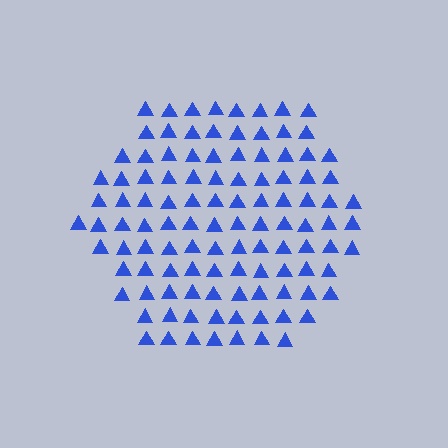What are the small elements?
The small elements are triangles.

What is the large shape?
The large shape is a hexagon.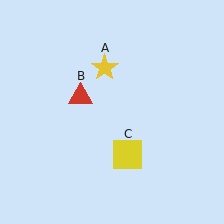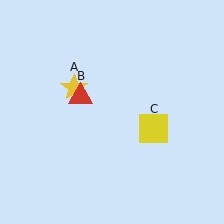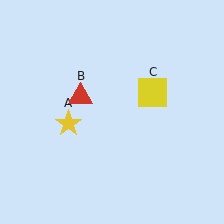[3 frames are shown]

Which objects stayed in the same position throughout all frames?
Red triangle (object B) remained stationary.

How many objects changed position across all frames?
2 objects changed position: yellow star (object A), yellow square (object C).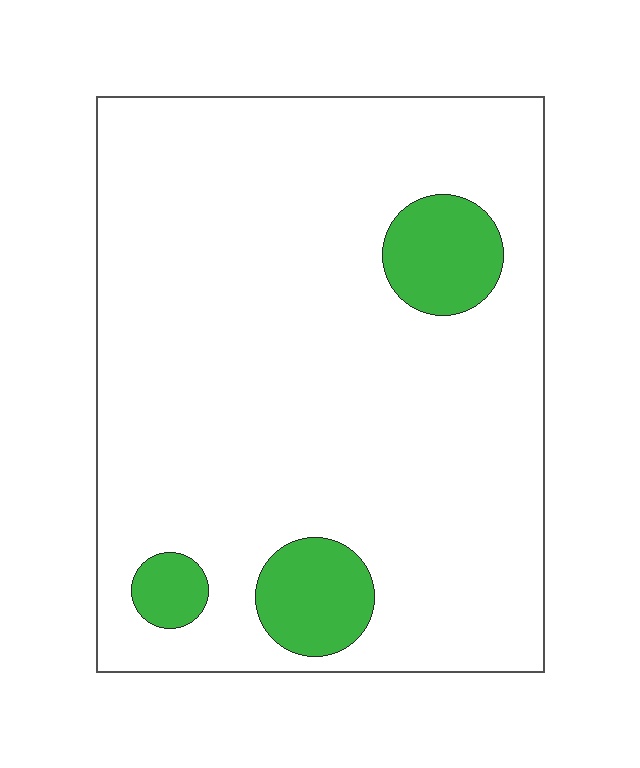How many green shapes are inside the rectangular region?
3.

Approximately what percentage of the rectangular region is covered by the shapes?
Approximately 10%.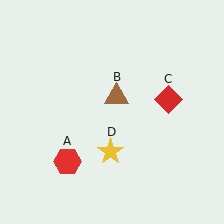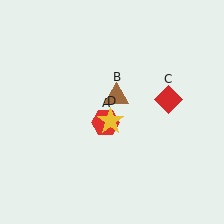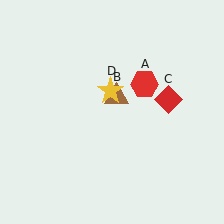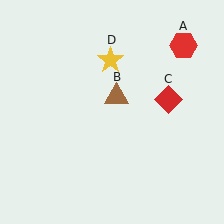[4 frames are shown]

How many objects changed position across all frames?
2 objects changed position: red hexagon (object A), yellow star (object D).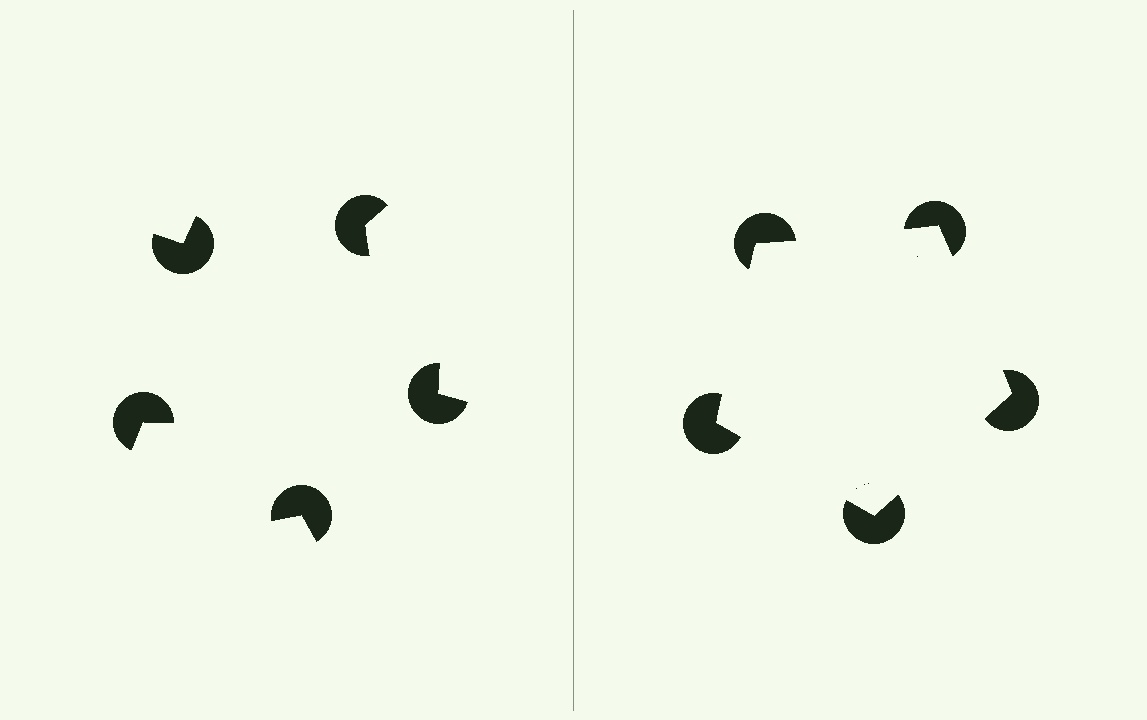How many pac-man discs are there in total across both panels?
10 — 5 on each side.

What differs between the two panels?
The pac-man discs are positioned identically on both sides; only the wedge orientations differ. On the right they align to a pentagon; on the left they are misaligned.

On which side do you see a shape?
An illusory pentagon appears on the right side. On the left side the wedge cuts are rotated, so no coherent shape forms.